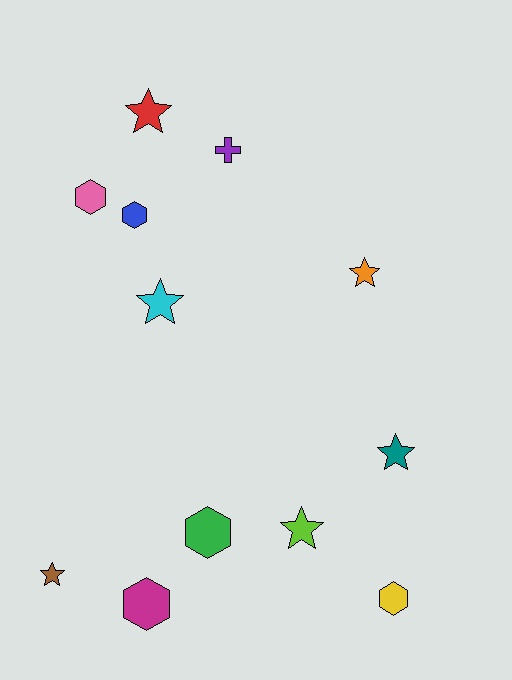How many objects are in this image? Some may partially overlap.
There are 12 objects.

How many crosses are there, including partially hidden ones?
There is 1 cross.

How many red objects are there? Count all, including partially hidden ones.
There is 1 red object.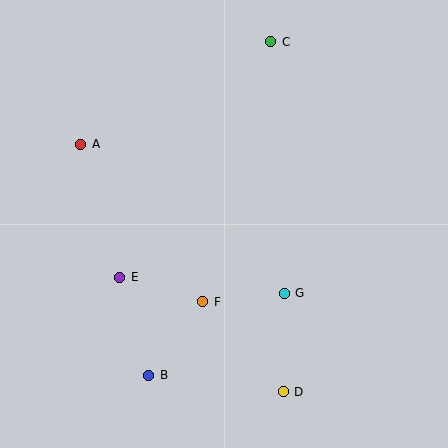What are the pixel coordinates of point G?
Point G is at (284, 293).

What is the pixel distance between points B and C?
The distance between B and C is 355 pixels.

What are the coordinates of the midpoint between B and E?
The midpoint between B and E is at (134, 326).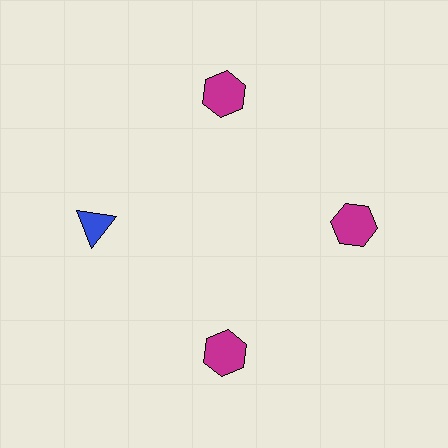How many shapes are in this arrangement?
There are 4 shapes arranged in a ring pattern.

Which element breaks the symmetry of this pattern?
The blue triangle at roughly the 9 o'clock position breaks the symmetry. All other shapes are magenta hexagons.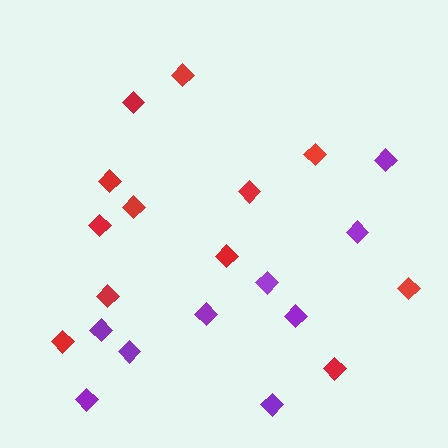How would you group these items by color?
There are 2 groups: one group of red diamonds (12) and one group of purple diamonds (9).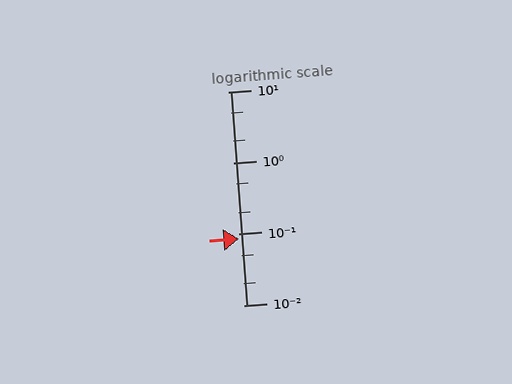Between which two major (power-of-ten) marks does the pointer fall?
The pointer is between 0.01 and 0.1.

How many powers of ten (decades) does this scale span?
The scale spans 3 decades, from 0.01 to 10.